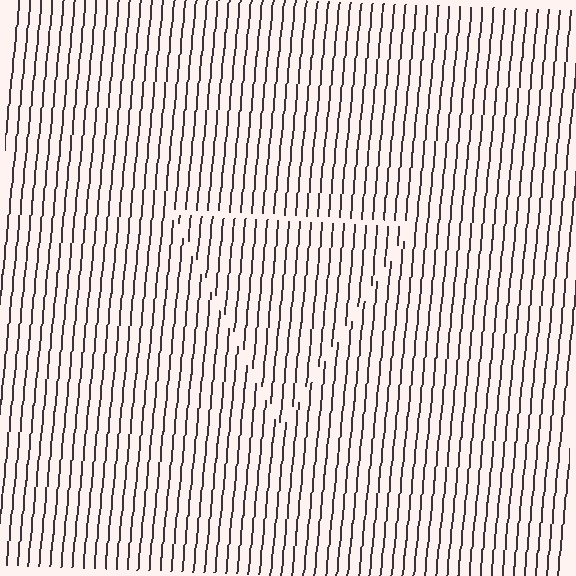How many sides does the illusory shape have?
3 sides — the line-ends trace a triangle.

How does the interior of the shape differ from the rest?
The interior of the shape contains the same grating, shifted by half a period — the contour is defined by the phase discontinuity where line-ends from the inner and outer gratings abut.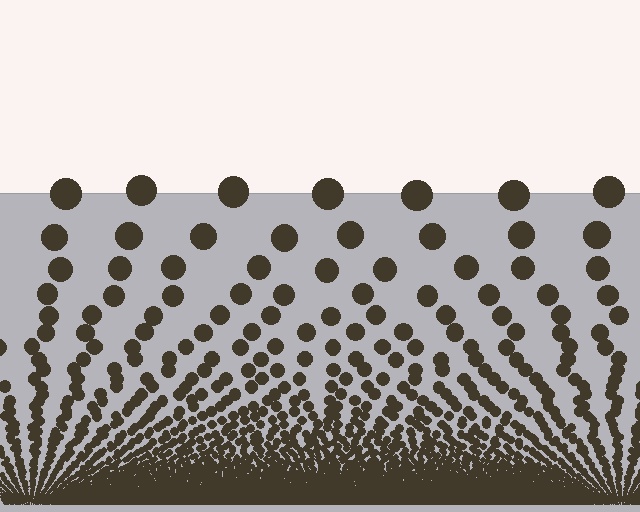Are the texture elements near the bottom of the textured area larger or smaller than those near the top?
Smaller. The gradient is inverted — elements near the bottom are smaller and denser.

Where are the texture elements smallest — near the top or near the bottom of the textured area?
Near the bottom.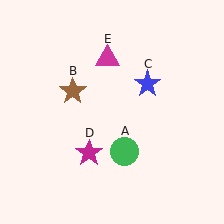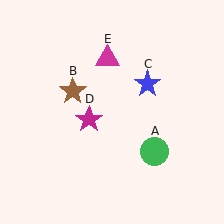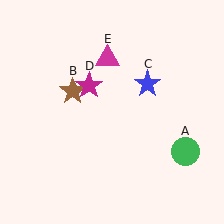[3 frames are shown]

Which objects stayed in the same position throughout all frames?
Brown star (object B) and blue star (object C) and magenta triangle (object E) remained stationary.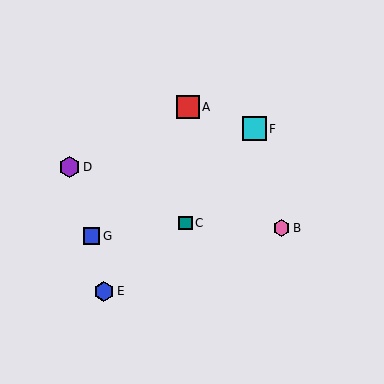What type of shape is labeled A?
Shape A is a red square.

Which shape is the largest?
The cyan square (labeled F) is the largest.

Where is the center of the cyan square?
The center of the cyan square is at (254, 129).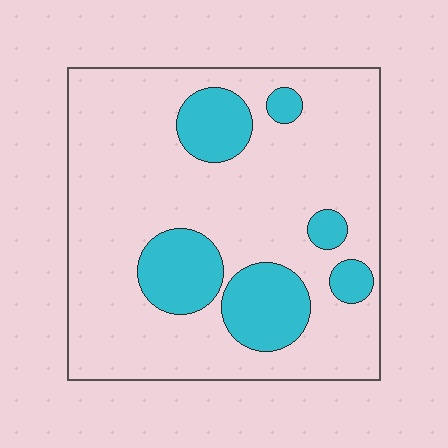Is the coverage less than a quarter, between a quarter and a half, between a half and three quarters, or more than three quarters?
Less than a quarter.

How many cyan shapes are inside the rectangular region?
6.